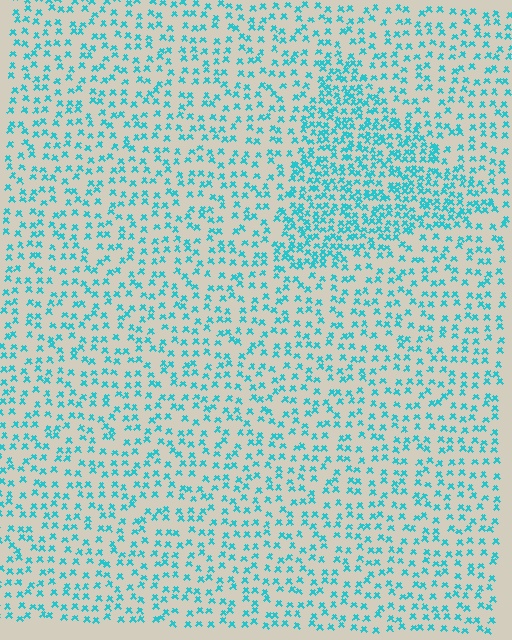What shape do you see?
I see a triangle.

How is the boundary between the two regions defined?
The boundary is defined by a change in element density (approximately 2.0x ratio). All elements are the same color, size, and shape.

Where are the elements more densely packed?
The elements are more densely packed inside the triangle boundary.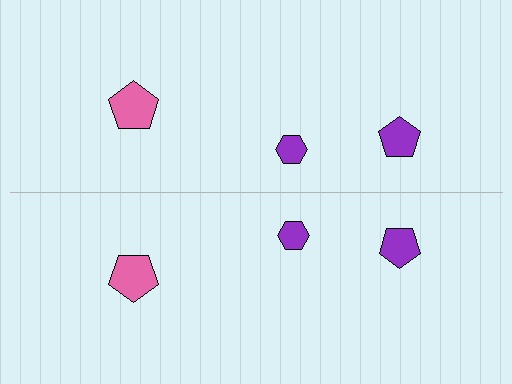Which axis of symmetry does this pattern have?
The pattern has a horizontal axis of symmetry running through the center of the image.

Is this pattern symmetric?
Yes, this pattern has bilateral (reflection) symmetry.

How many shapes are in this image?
There are 6 shapes in this image.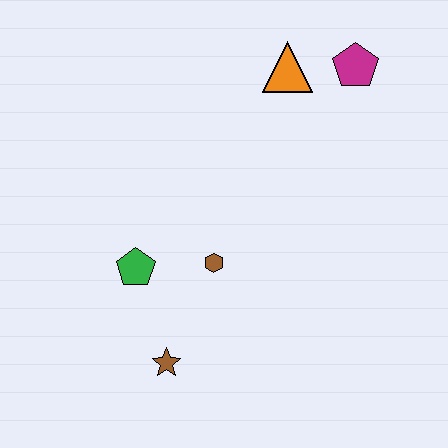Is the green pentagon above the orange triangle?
No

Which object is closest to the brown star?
The green pentagon is closest to the brown star.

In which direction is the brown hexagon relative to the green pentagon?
The brown hexagon is to the right of the green pentagon.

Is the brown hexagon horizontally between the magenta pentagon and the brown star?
Yes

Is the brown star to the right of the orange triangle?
No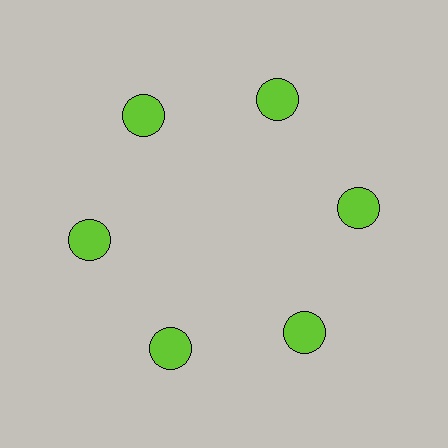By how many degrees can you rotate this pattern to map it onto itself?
The pattern maps onto itself every 60 degrees of rotation.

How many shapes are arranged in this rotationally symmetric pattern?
There are 6 shapes, arranged in 6 groups of 1.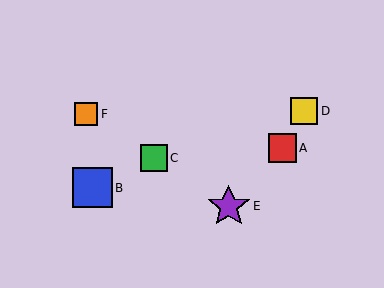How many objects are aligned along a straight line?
3 objects (C, E, F) are aligned along a straight line.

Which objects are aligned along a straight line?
Objects C, E, F are aligned along a straight line.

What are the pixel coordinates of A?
Object A is at (282, 148).